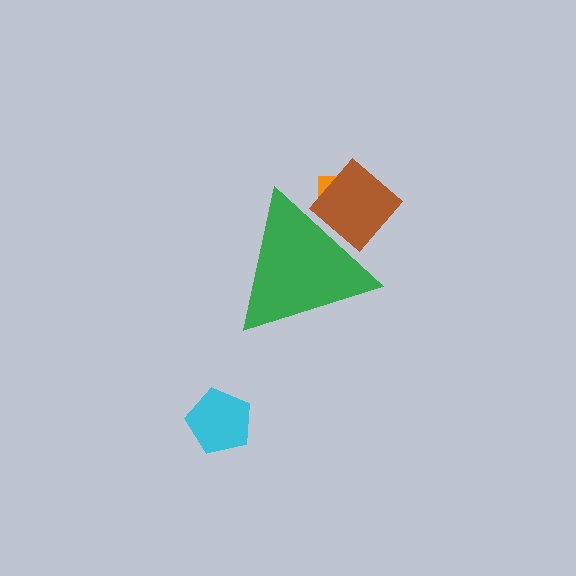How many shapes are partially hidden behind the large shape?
2 shapes are partially hidden.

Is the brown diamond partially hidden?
Yes, the brown diamond is partially hidden behind the green triangle.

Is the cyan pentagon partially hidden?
No, the cyan pentagon is fully visible.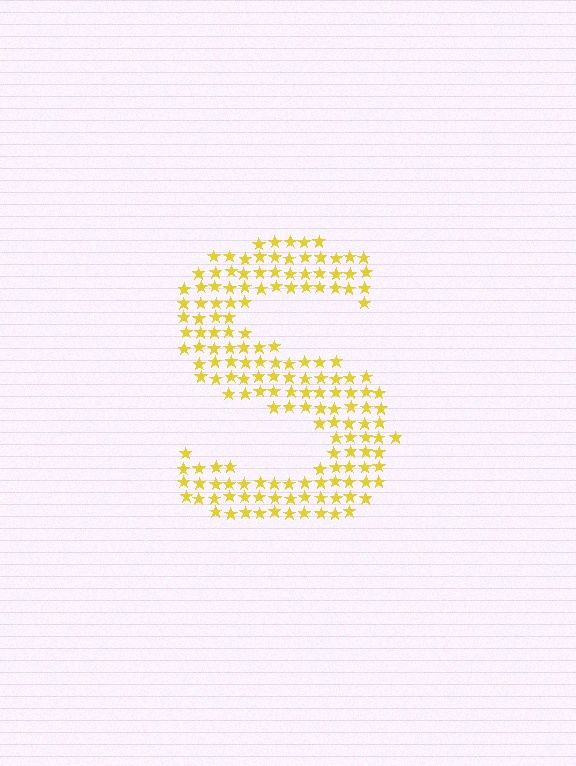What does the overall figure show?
The overall figure shows the letter S.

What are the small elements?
The small elements are stars.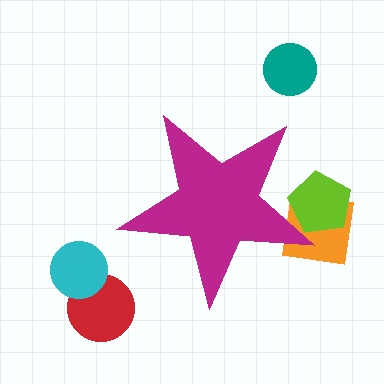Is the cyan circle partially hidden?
No, the cyan circle is fully visible.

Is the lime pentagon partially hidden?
Yes, the lime pentagon is partially hidden behind the magenta star.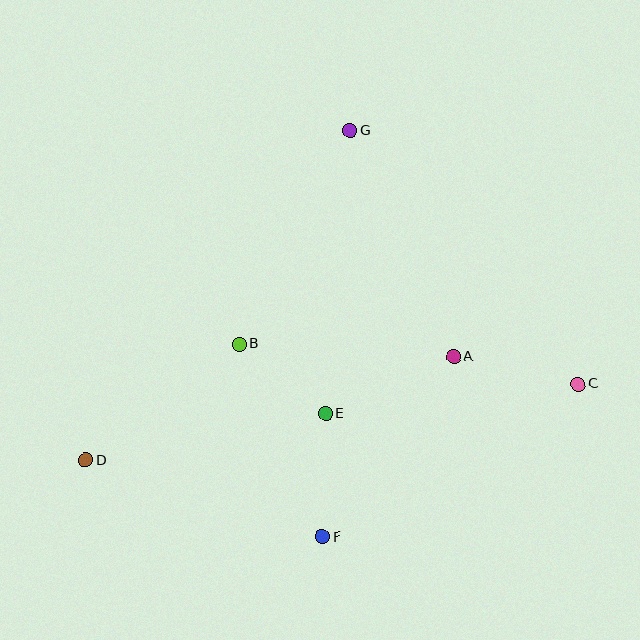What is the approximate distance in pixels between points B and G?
The distance between B and G is approximately 241 pixels.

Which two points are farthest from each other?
Points C and D are farthest from each other.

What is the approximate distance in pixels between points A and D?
The distance between A and D is approximately 382 pixels.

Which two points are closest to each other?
Points B and E are closest to each other.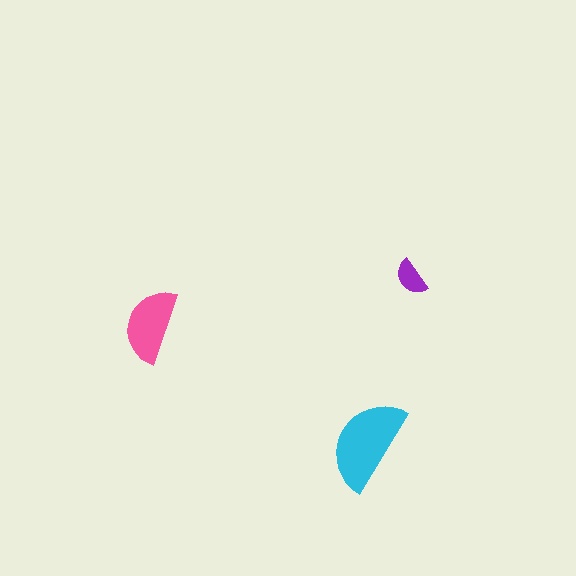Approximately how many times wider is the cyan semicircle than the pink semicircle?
About 1.5 times wider.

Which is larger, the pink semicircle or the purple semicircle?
The pink one.